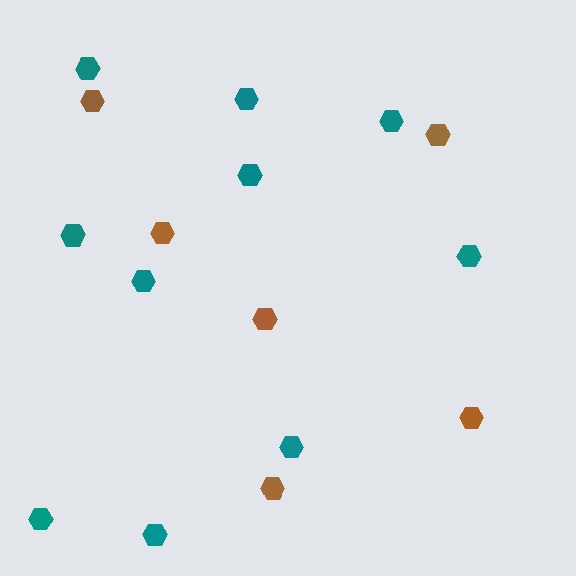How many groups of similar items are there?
There are 2 groups: one group of brown hexagons (6) and one group of teal hexagons (10).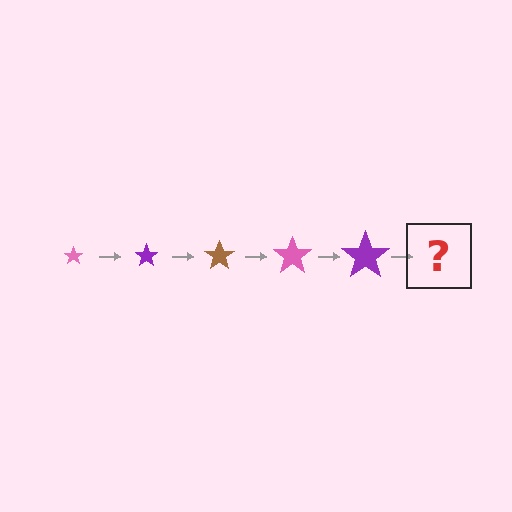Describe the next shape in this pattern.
It should be a brown star, larger than the previous one.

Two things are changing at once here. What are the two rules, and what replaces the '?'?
The two rules are that the star grows larger each step and the color cycles through pink, purple, and brown. The '?' should be a brown star, larger than the previous one.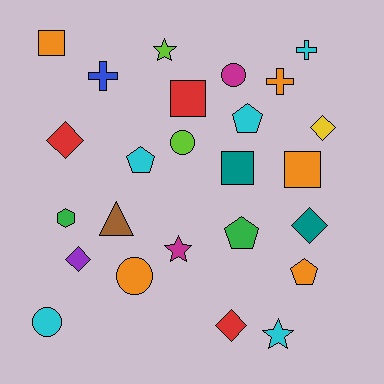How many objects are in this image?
There are 25 objects.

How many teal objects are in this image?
There are 2 teal objects.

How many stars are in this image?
There are 3 stars.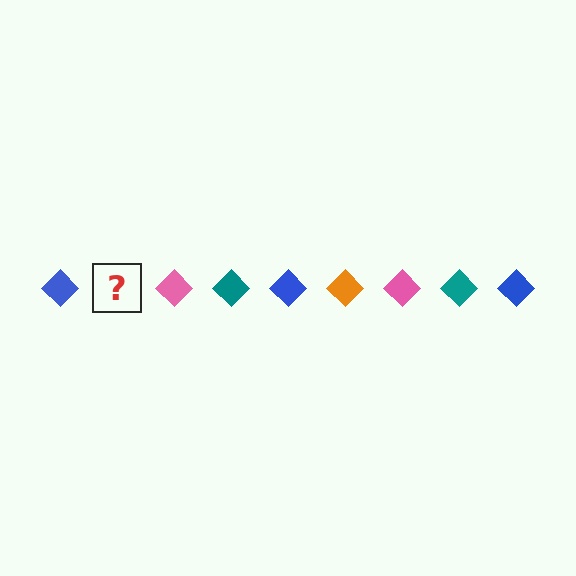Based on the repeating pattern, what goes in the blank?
The blank should be an orange diamond.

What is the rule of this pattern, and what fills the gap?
The rule is that the pattern cycles through blue, orange, pink, teal diamonds. The gap should be filled with an orange diamond.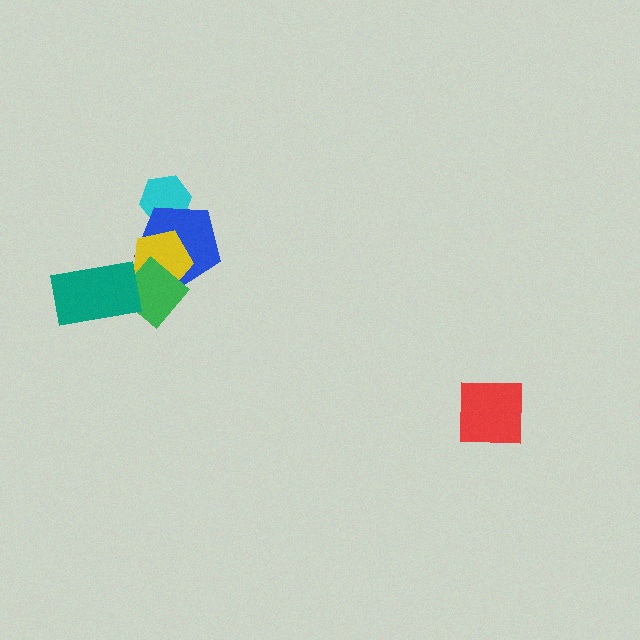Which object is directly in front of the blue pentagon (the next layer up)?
The yellow pentagon is directly in front of the blue pentagon.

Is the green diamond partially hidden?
Yes, it is partially covered by another shape.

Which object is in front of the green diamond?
The teal rectangle is in front of the green diamond.